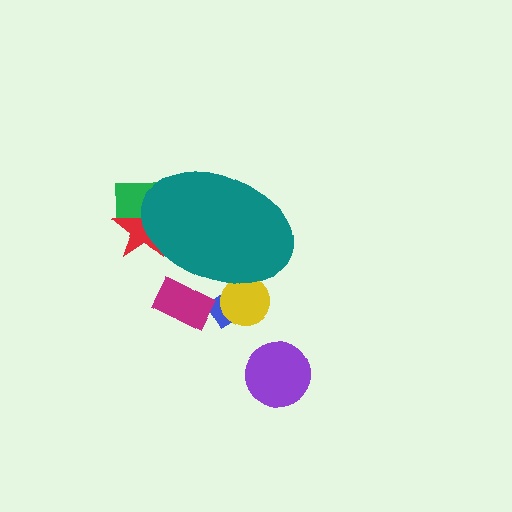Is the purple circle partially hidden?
No, the purple circle is fully visible.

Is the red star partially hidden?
Yes, the red star is partially hidden behind the teal ellipse.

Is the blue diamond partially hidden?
Yes, the blue diamond is partially hidden behind the teal ellipse.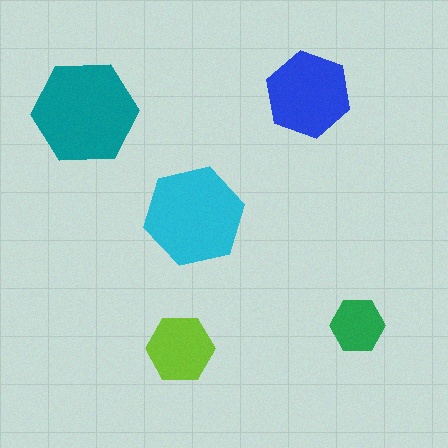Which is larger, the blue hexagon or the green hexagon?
The blue one.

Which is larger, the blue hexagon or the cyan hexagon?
The cyan one.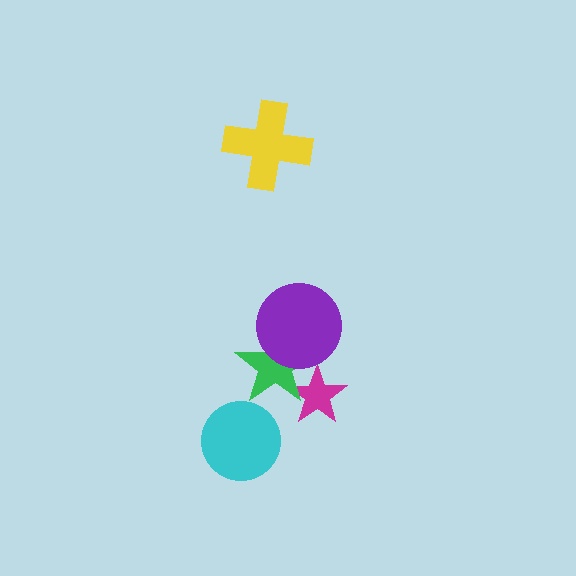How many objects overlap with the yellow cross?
0 objects overlap with the yellow cross.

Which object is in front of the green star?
The purple circle is in front of the green star.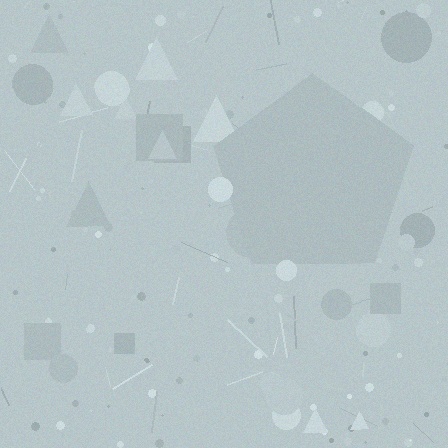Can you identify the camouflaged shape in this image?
The camouflaged shape is a pentagon.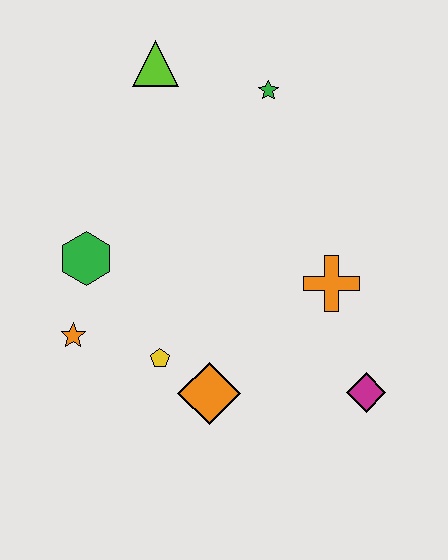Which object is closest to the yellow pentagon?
The orange diamond is closest to the yellow pentagon.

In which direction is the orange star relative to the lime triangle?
The orange star is below the lime triangle.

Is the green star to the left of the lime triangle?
No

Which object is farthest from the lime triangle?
The magenta diamond is farthest from the lime triangle.